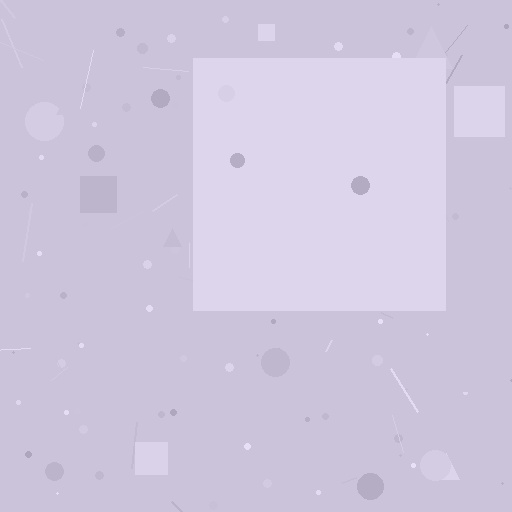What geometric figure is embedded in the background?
A square is embedded in the background.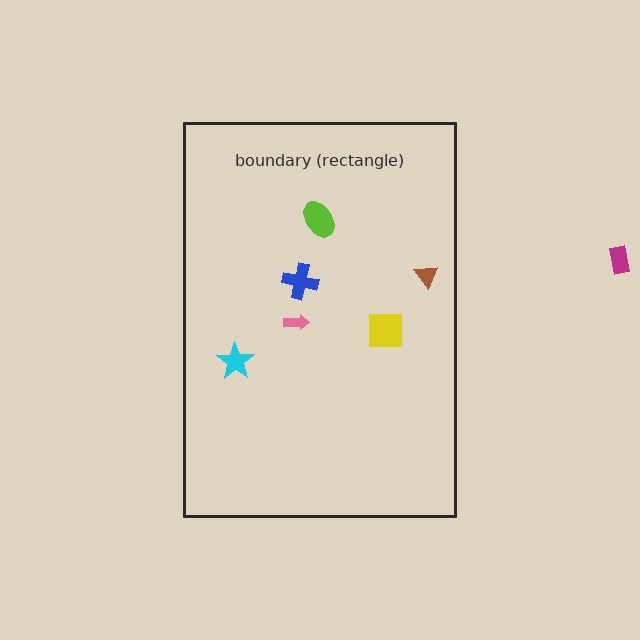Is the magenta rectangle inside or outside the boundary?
Outside.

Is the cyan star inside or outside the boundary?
Inside.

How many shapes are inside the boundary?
6 inside, 1 outside.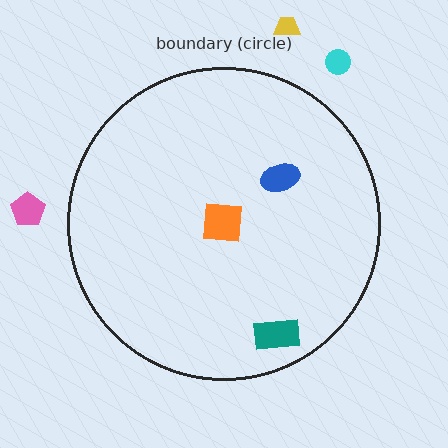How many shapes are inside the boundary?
3 inside, 3 outside.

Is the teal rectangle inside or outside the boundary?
Inside.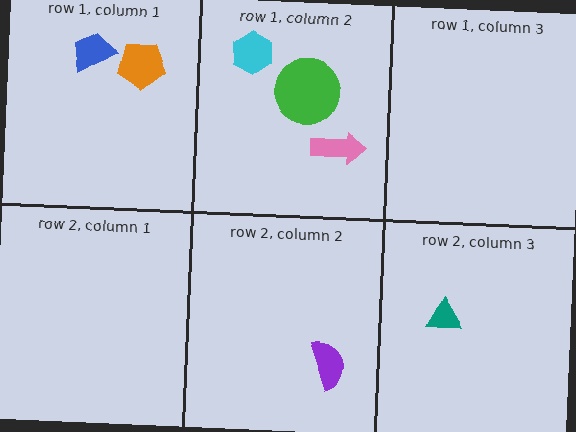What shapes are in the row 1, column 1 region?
The orange pentagon, the blue trapezoid.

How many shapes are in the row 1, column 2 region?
3.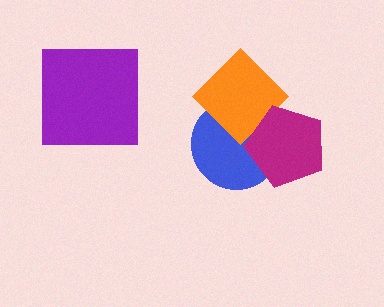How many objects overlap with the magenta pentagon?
2 objects overlap with the magenta pentagon.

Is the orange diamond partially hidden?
Yes, it is partially covered by another shape.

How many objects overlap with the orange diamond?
2 objects overlap with the orange diamond.